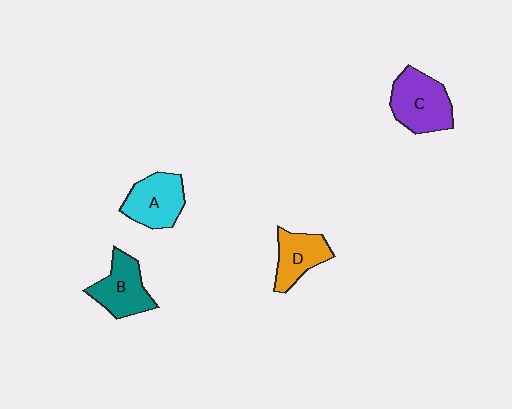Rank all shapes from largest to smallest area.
From largest to smallest: C (purple), A (cyan), B (teal), D (orange).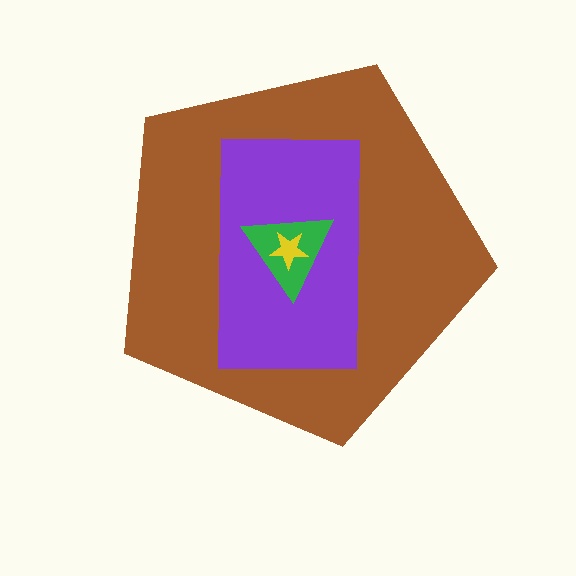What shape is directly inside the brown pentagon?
The purple rectangle.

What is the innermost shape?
The yellow star.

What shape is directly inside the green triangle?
The yellow star.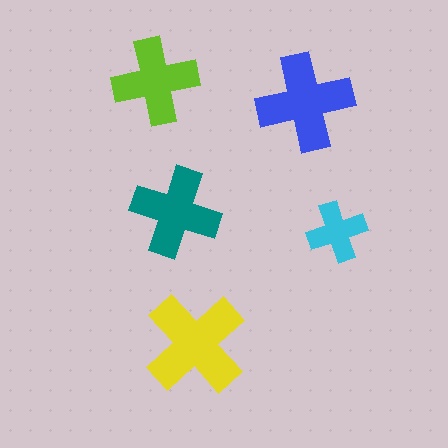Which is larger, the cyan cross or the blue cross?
The blue one.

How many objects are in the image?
There are 5 objects in the image.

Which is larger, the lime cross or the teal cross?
The teal one.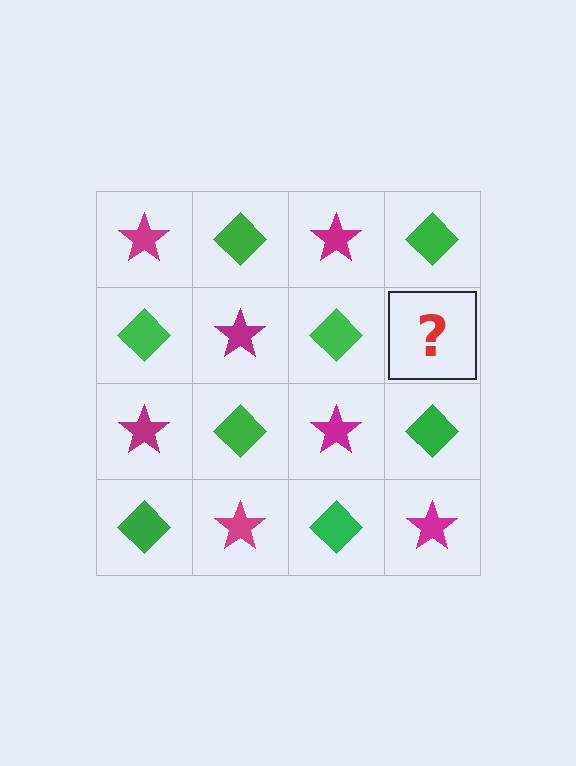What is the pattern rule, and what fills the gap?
The rule is that it alternates magenta star and green diamond in a checkerboard pattern. The gap should be filled with a magenta star.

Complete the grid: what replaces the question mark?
The question mark should be replaced with a magenta star.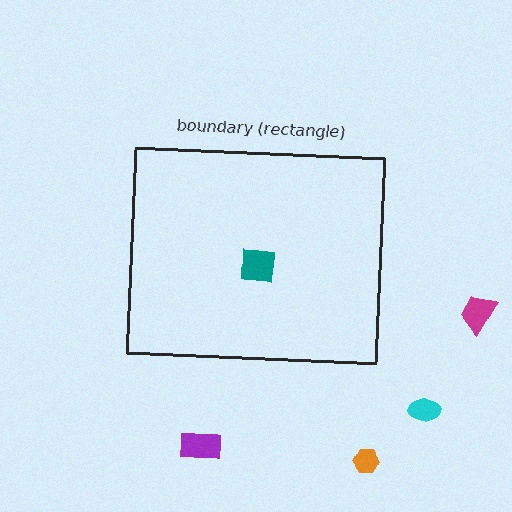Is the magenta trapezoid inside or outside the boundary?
Outside.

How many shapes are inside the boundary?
1 inside, 4 outside.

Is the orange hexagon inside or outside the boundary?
Outside.